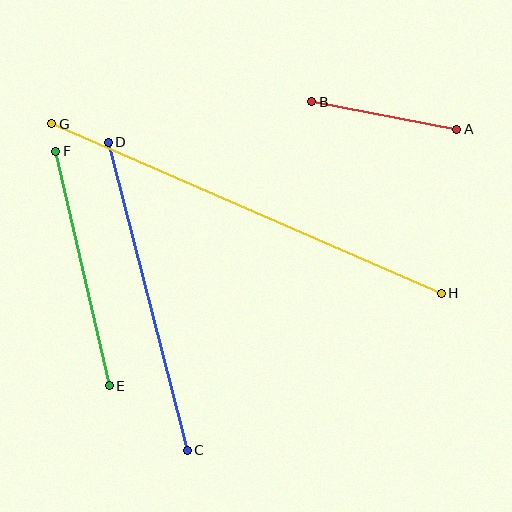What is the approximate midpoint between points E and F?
The midpoint is at approximately (82, 268) pixels.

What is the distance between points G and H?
The distance is approximately 425 pixels.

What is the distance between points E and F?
The distance is approximately 241 pixels.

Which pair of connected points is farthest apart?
Points G and H are farthest apart.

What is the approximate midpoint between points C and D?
The midpoint is at approximately (148, 296) pixels.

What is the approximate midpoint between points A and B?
The midpoint is at approximately (384, 116) pixels.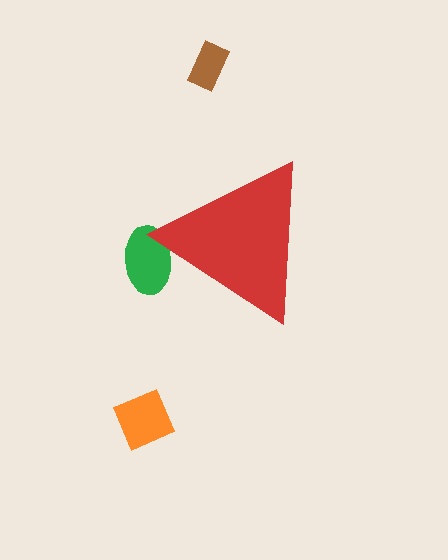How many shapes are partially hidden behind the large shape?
1 shape is partially hidden.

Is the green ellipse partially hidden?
Yes, the green ellipse is partially hidden behind the red triangle.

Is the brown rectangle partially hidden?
No, the brown rectangle is fully visible.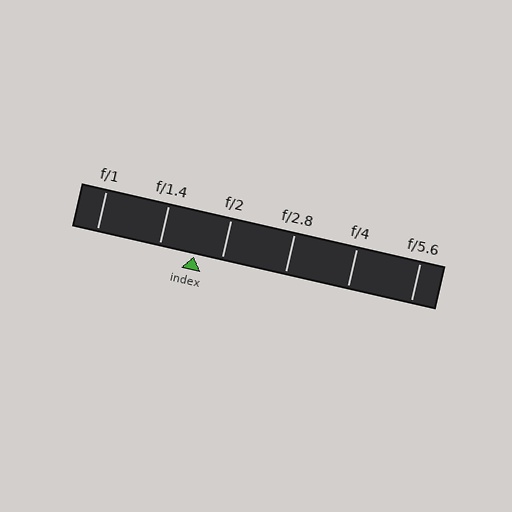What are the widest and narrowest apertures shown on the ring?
The widest aperture shown is f/1 and the narrowest is f/5.6.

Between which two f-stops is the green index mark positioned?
The index mark is between f/1.4 and f/2.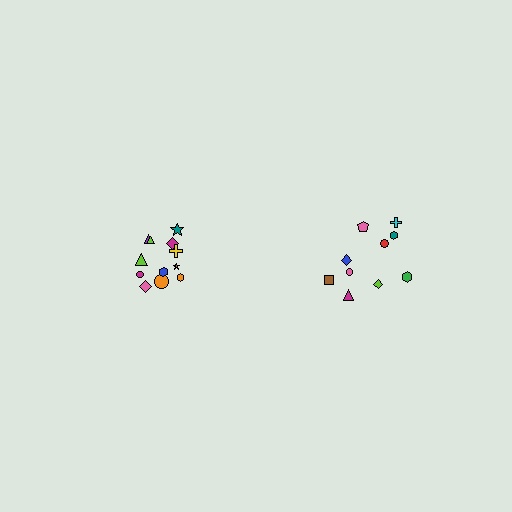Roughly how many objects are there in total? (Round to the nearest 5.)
Roughly 20 objects in total.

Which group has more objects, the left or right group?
The left group.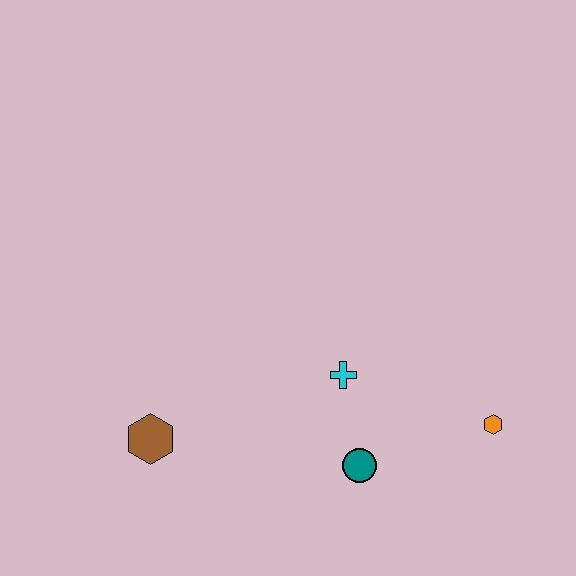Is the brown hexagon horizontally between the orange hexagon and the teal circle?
No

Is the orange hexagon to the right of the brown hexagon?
Yes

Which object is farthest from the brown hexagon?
The orange hexagon is farthest from the brown hexagon.